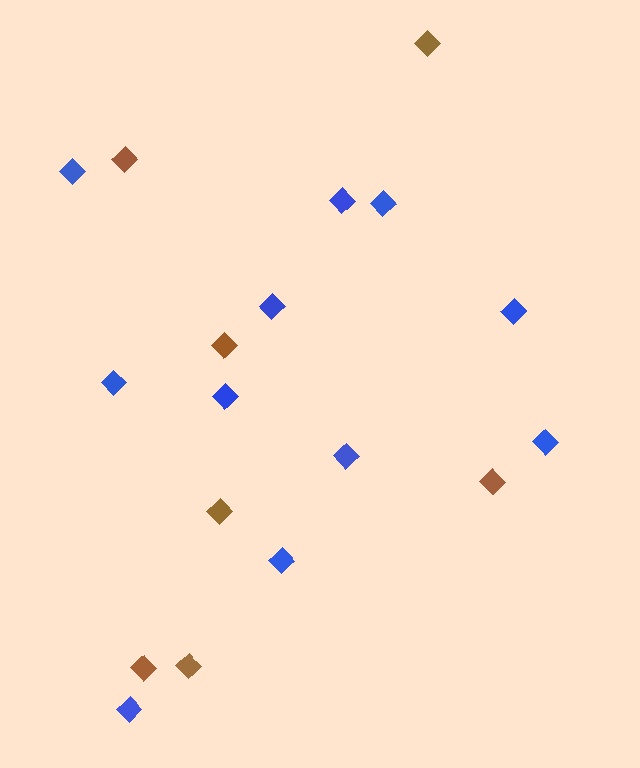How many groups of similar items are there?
There are 2 groups: one group of blue diamonds (11) and one group of brown diamonds (7).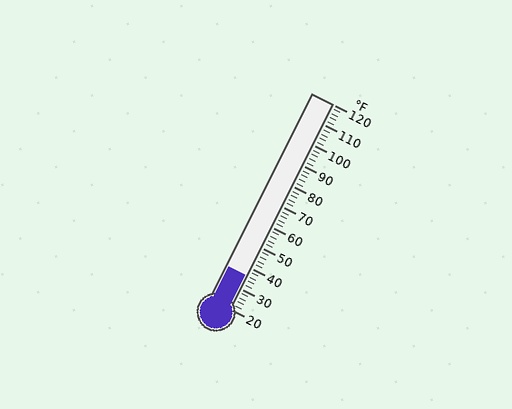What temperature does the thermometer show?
The thermometer shows approximately 36°F.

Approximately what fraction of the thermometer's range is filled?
The thermometer is filled to approximately 15% of its range.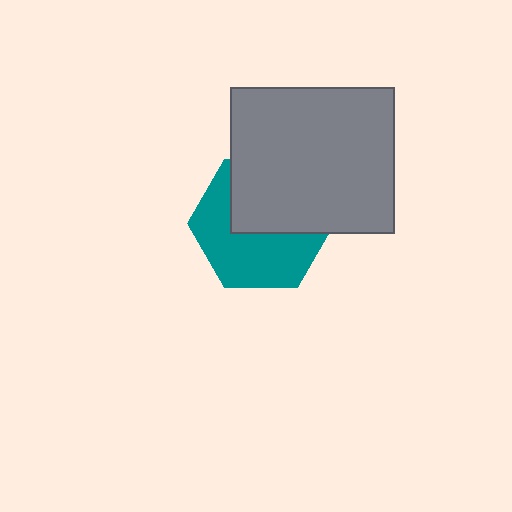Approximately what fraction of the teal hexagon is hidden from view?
Roughly 46% of the teal hexagon is hidden behind the gray rectangle.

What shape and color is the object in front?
The object in front is a gray rectangle.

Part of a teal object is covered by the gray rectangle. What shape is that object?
It is a hexagon.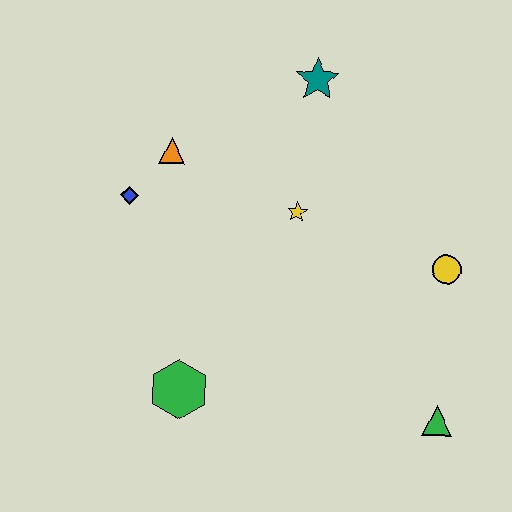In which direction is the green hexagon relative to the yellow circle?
The green hexagon is to the left of the yellow circle.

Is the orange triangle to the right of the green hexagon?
No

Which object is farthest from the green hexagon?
The teal star is farthest from the green hexagon.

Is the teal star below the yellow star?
No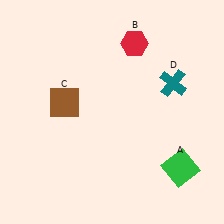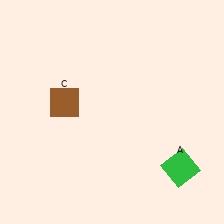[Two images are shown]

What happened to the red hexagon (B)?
The red hexagon (B) was removed in Image 2. It was in the top-right area of Image 1.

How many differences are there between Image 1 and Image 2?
There are 2 differences between the two images.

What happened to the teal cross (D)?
The teal cross (D) was removed in Image 2. It was in the top-right area of Image 1.